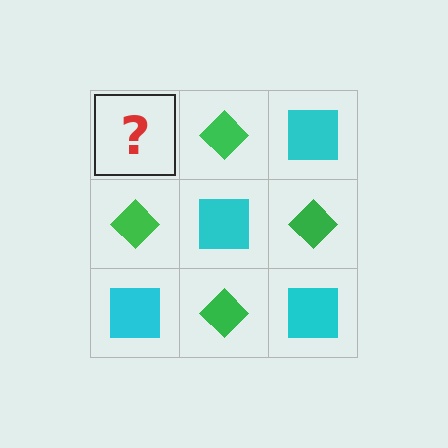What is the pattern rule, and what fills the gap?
The rule is that it alternates cyan square and green diamond in a checkerboard pattern. The gap should be filled with a cyan square.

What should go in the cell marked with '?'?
The missing cell should contain a cyan square.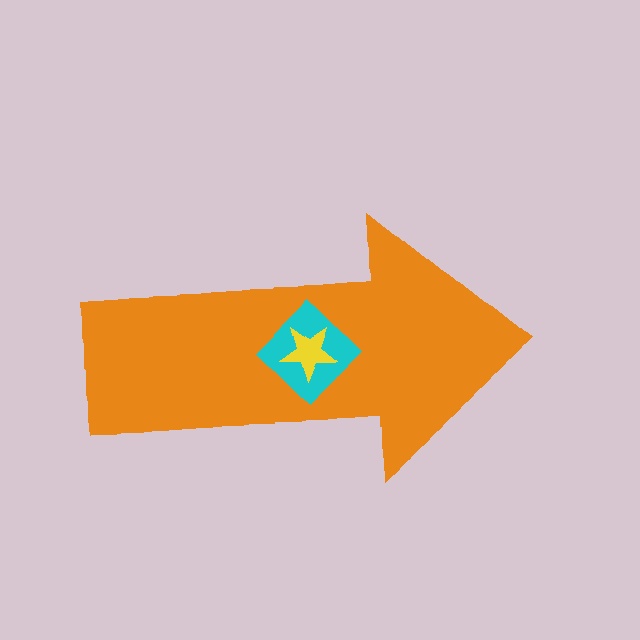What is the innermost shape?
The yellow star.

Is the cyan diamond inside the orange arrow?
Yes.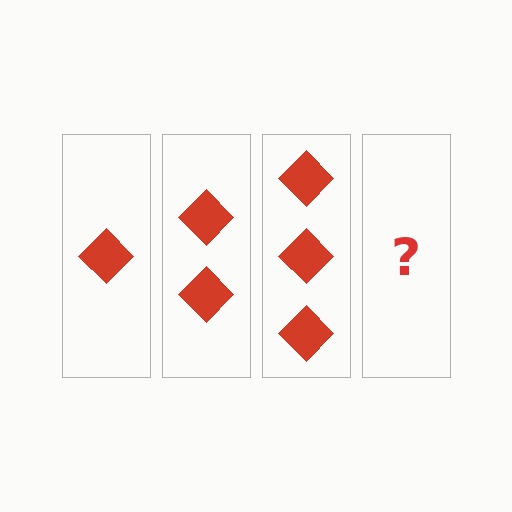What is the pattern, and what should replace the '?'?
The pattern is that each step adds one more diamond. The '?' should be 4 diamonds.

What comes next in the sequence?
The next element should be 4 diamonds.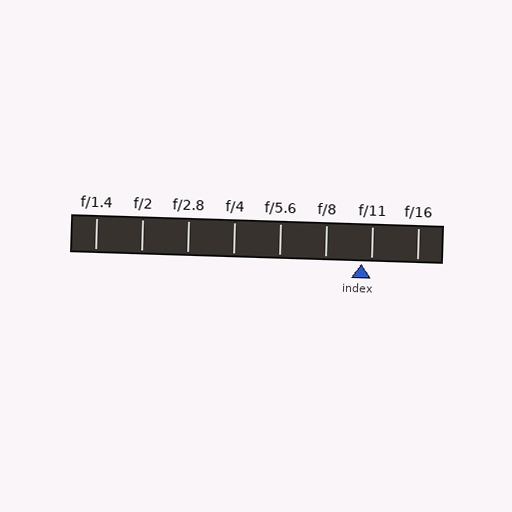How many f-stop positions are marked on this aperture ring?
There are 8 f-stop positions marked.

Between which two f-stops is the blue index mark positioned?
The index mark is between f/8 and f/11.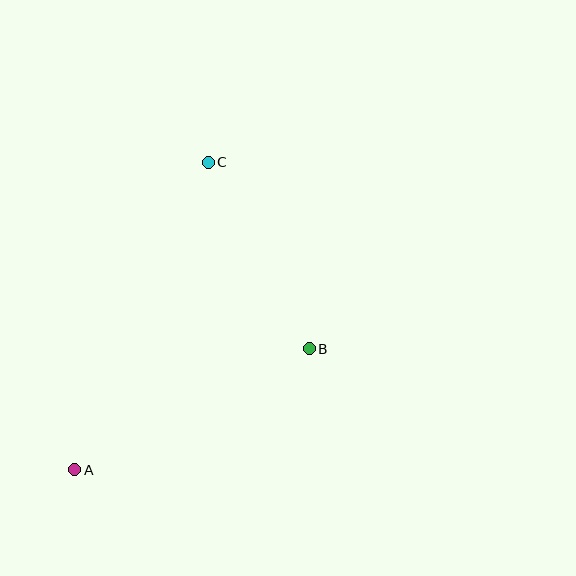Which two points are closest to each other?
Points B and C are closest to each other.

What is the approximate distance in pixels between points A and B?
The distance between A and B is approximately 264 pixels.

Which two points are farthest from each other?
Points A and C are farthest from each other.